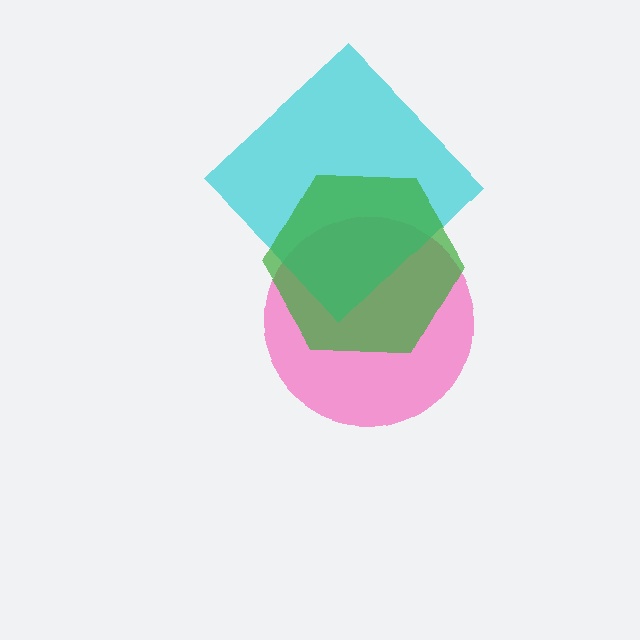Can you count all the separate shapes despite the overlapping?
Yes, there are 3 separate shapes.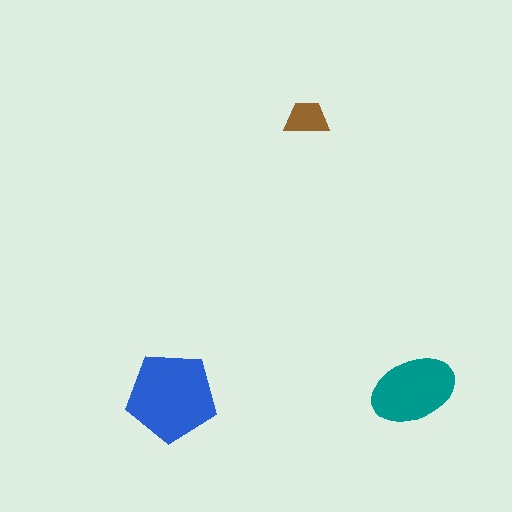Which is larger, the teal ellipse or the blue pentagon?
The blue pentagon.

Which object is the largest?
The blue pentagon.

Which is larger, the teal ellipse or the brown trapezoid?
The teal ellipse.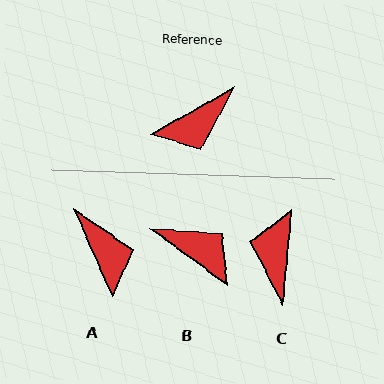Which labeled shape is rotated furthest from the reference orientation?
C, about 125 degrees away.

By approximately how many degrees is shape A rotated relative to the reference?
Approximately 84 degrees counter-clockwise.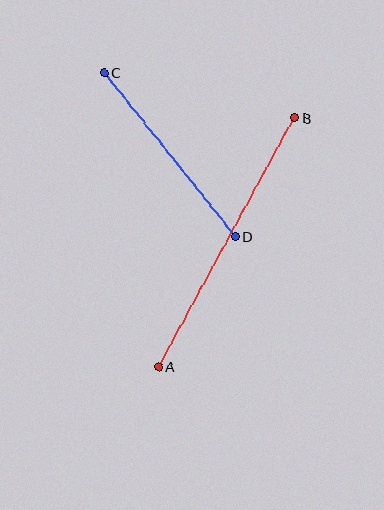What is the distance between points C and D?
The distance is approximately 210 pixels.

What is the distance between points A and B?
The distance is approximately 283 pixels.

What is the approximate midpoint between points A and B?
The midpoint is at approximately (227, 242) pixels.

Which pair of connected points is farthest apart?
Points A and B are farthest apart.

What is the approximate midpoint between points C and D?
The midpoint is at approximately (170, 154) pixels.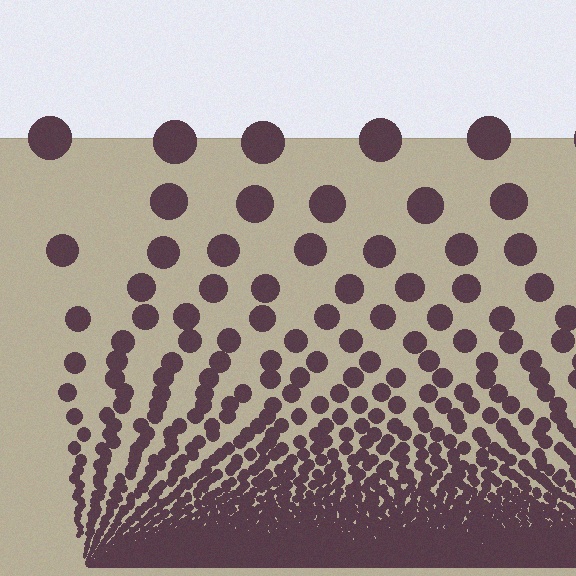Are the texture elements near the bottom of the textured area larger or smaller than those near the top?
Smaller. The gradient is inverted — elements near the bottom are smaller and denser.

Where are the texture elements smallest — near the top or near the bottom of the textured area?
Near the bottom.